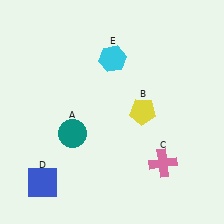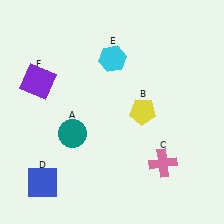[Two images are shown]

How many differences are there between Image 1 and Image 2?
There is 1 difference between the two images.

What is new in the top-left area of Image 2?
A purple square (F) was added in the top-left area of Image 2.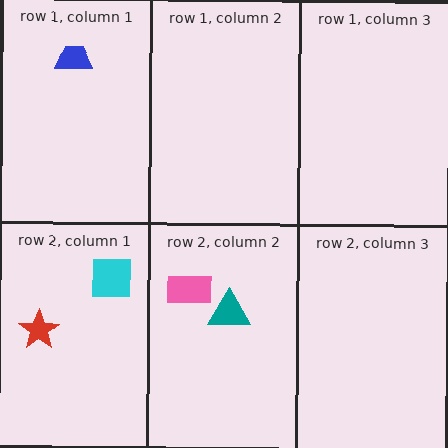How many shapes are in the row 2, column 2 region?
2.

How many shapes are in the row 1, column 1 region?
1.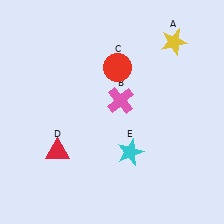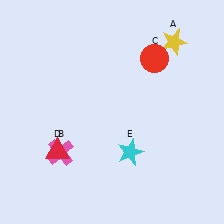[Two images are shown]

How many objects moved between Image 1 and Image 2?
2 objects moved between the two images.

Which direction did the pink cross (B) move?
The pink cross (B) moved left.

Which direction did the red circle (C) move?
The red circle (C) moved right.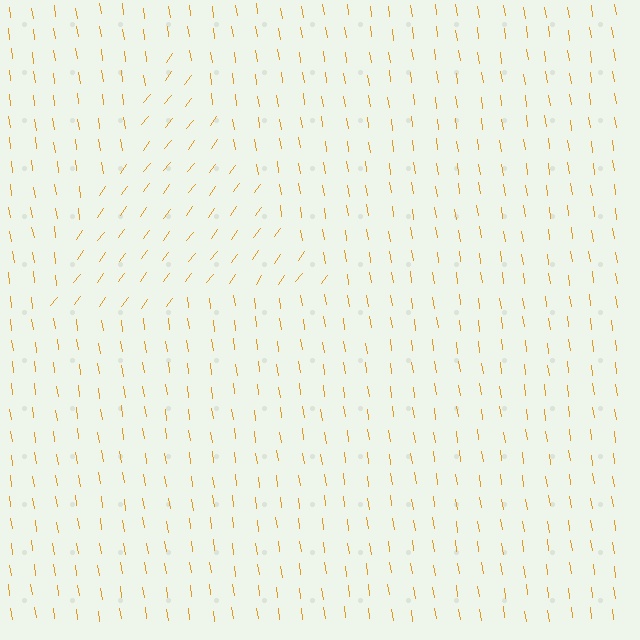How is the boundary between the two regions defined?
The boundary is defined purely by a change in line orientation (approximately 45 degrees difference). All lines are the same color and thickness.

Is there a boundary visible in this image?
Yes, there is a texture boundary formed by a change in line orientation.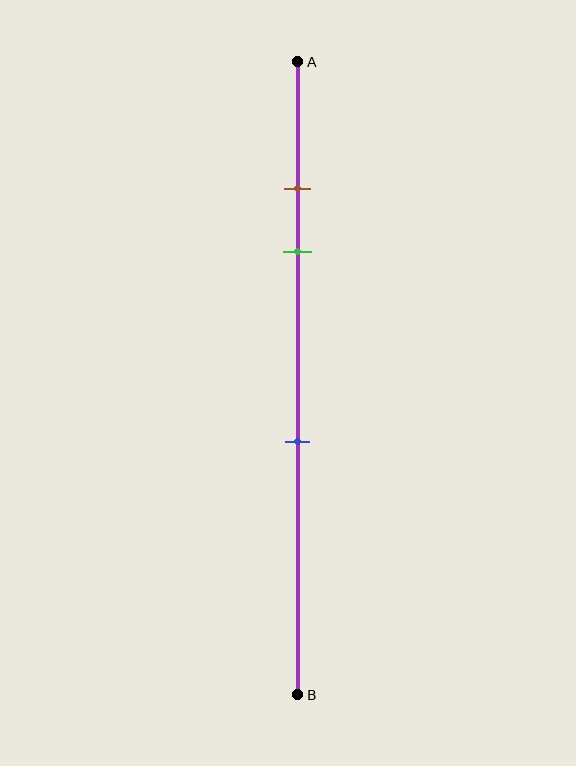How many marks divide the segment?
There are 3 marks dividing the segment.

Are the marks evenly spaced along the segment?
No, the marks are not evenly spaced.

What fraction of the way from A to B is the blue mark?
The blue mark is approximately 60% (0.6) of the way from A to B.